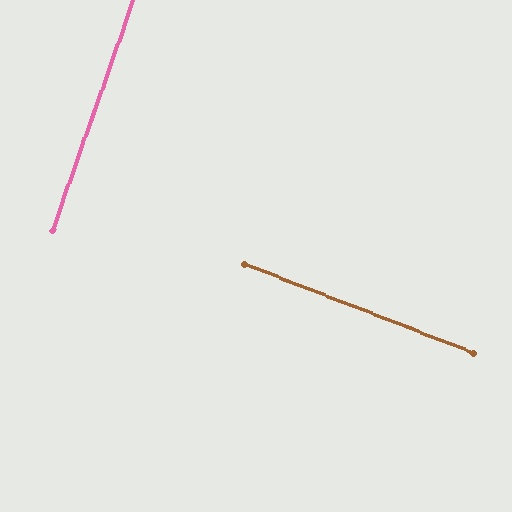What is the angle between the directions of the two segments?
Approximately 88 degrees.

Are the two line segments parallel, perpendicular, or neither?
Perpendicular — they meet at approximately 88°.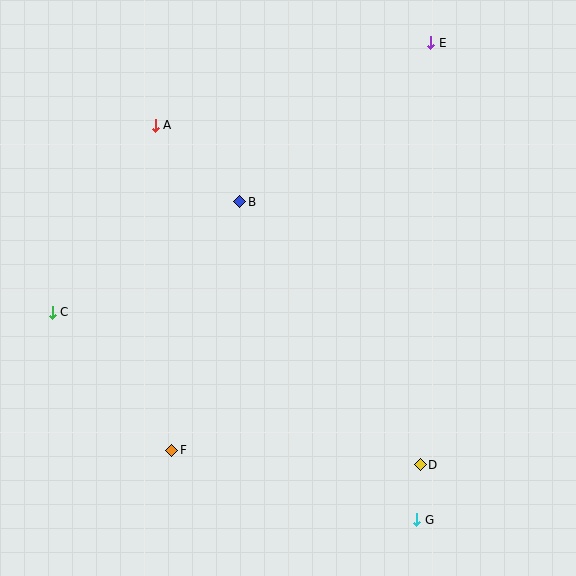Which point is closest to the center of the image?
Point B at (240, 202) is closest to the center.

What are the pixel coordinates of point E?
Point E is at (431, 43).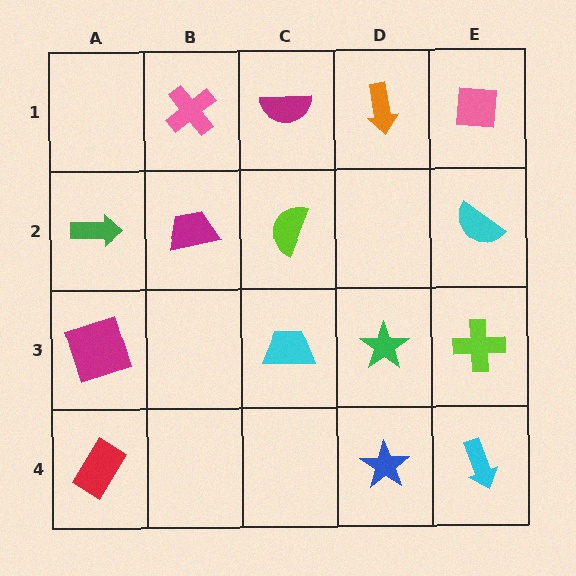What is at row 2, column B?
A magenta trapezoid.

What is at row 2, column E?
A cyan semicircle.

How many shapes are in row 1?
4 shapes.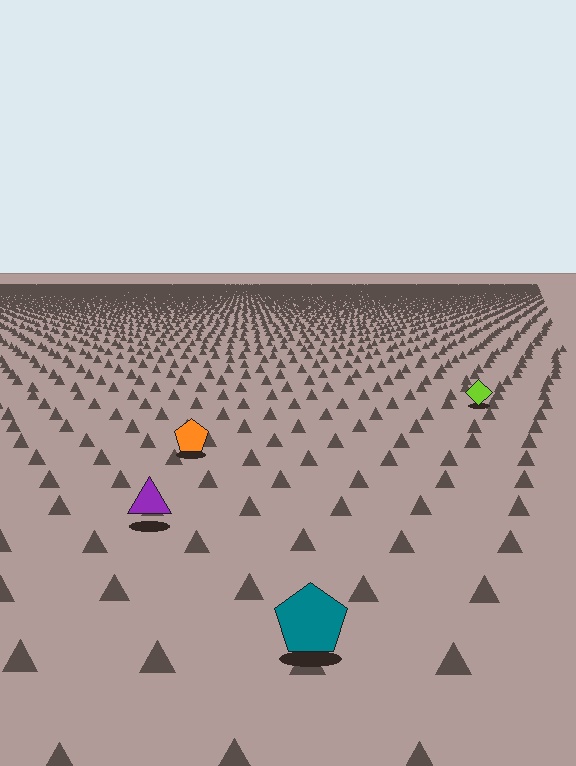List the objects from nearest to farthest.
From nearest to farthest: the teal pentagon, the purple triangle, the orange pentagon, the lime diamond.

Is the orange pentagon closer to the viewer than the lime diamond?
Yes. The orange pentagon is closer — you can tell from the texture gradient: the ground texture is coarser near it.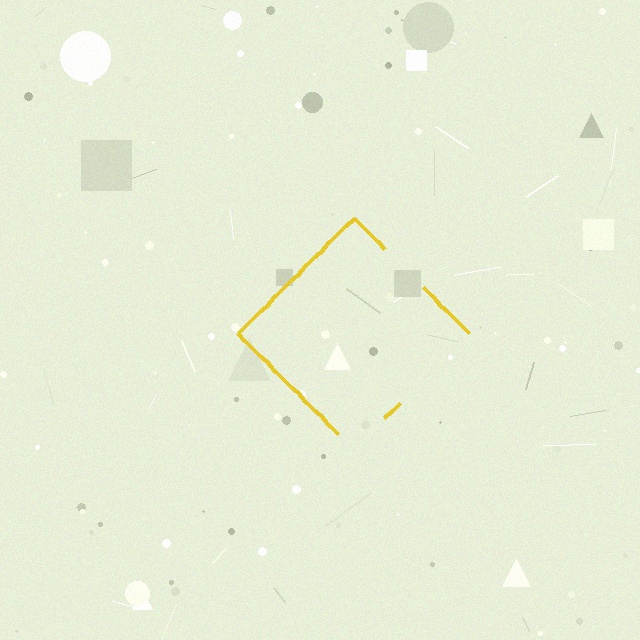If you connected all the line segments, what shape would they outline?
They would outline a diamond.